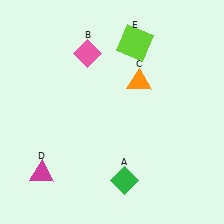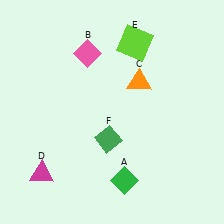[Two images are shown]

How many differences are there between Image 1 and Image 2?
There is 1 difference between the two images.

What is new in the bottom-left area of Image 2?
A green diamond (F) was added in the bottom-left area of Image 2.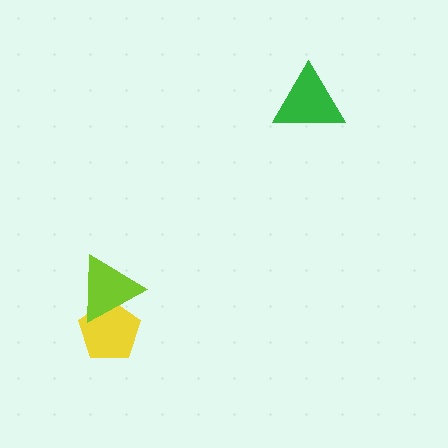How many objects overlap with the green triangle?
0 objects overlap with the green triangle.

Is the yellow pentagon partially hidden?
Yes, it is partially covered by another shape.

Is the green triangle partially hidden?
No, no other shape covers it.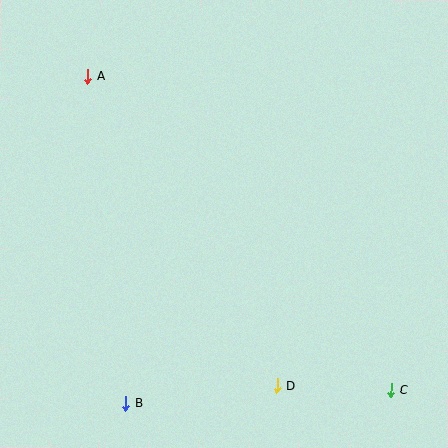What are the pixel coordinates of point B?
Point B is at (126, 403).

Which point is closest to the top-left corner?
Point A is closest to the top-left corner.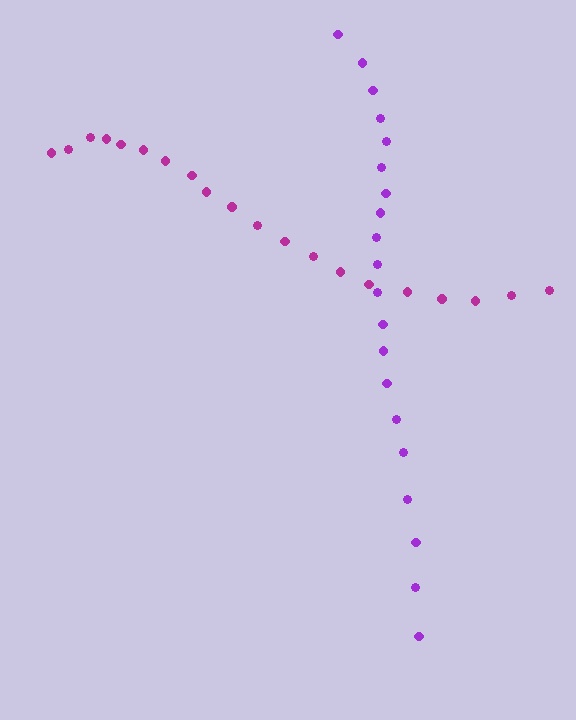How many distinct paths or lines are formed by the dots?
There are 2 distinct paths.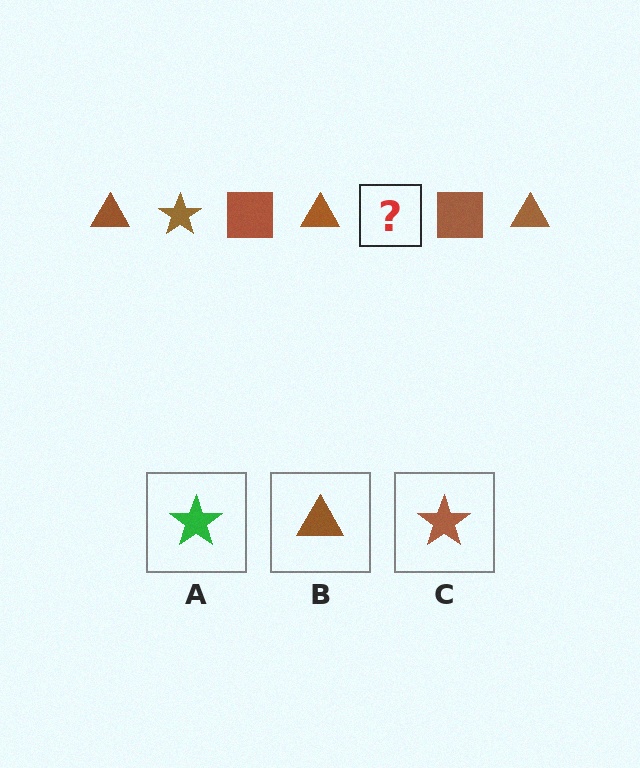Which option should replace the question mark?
Option C.